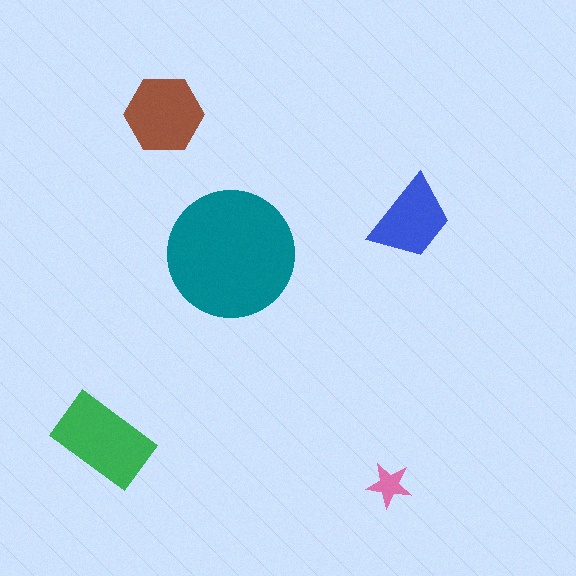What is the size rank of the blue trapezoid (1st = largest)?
4th.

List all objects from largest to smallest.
The teal circle, the green rectangle, the brown hexagon, the blue trapezoid, the pink star.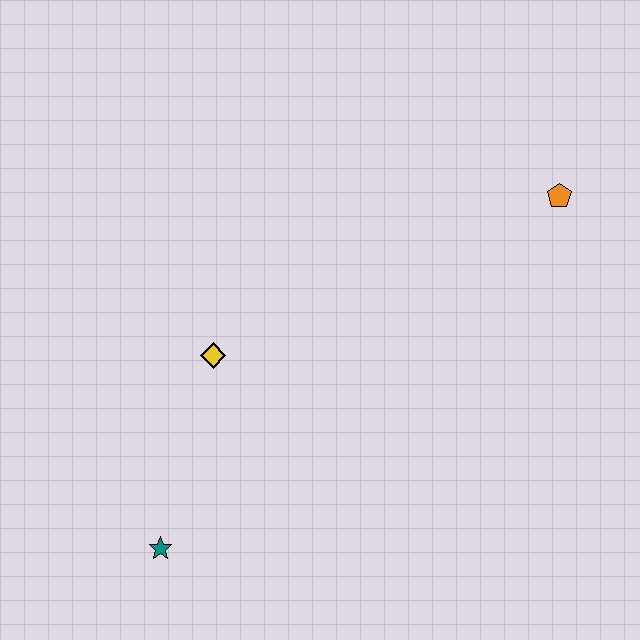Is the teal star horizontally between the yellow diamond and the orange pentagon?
No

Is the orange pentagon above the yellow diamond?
Yes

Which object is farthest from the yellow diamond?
The orange pentagon is farthest from the yellow diamond.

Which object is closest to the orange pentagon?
The yellow diamond is closest to the orange pentagon.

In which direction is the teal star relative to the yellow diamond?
The teal star is below the yellow diamond.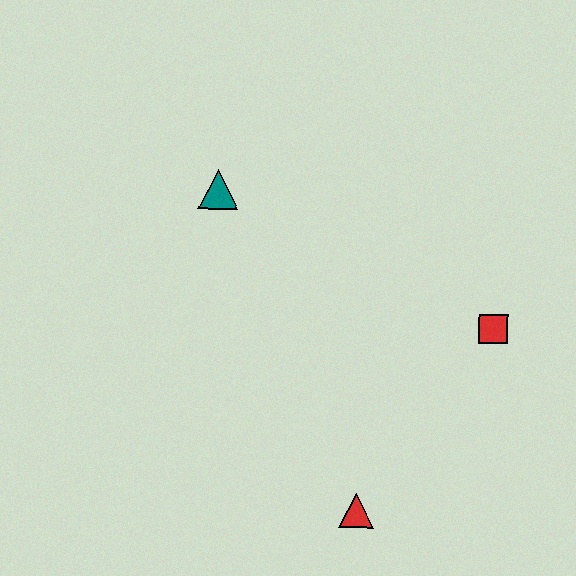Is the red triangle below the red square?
Yes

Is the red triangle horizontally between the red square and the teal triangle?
Yes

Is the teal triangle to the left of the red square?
Yes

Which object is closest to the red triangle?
The red square is closest to the red triangle.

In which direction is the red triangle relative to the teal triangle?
The red triangle is below the teal triangle.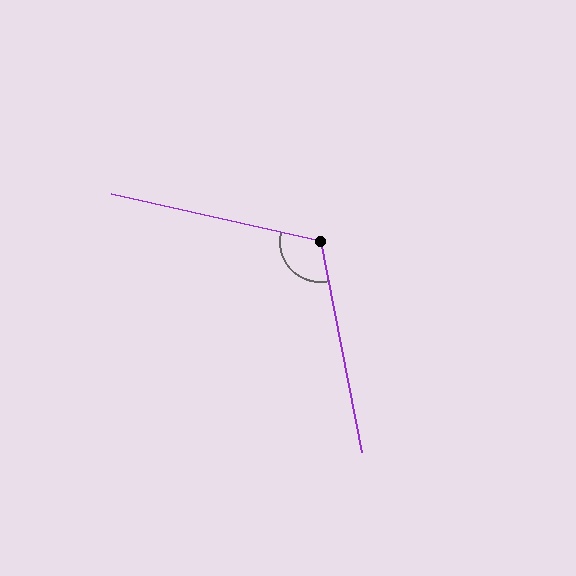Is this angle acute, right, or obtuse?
It is obtuse.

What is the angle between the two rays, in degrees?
Approximately 114 degrees.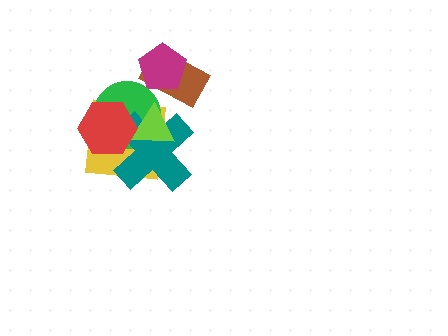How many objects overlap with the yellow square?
4 objects overlap with the yellow square.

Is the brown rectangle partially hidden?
Yes, it is partially covered by another shape.